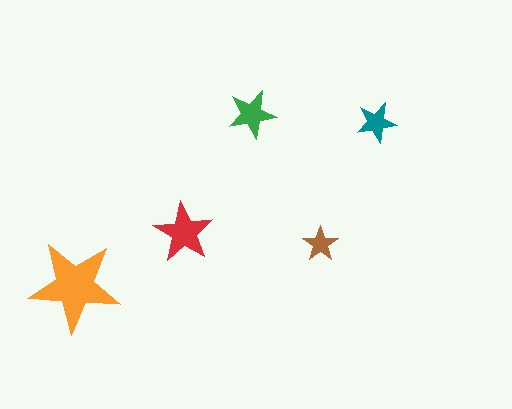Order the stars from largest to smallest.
the orange one, the red one, the green one, the teal one, the brown one.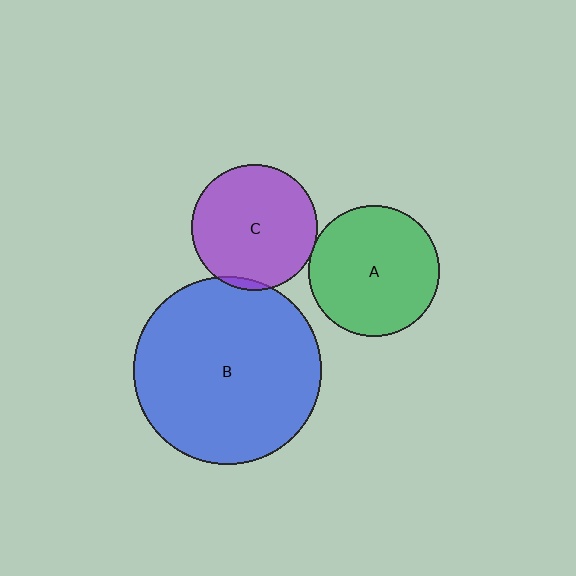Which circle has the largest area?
Circle B (blue).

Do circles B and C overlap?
Yes.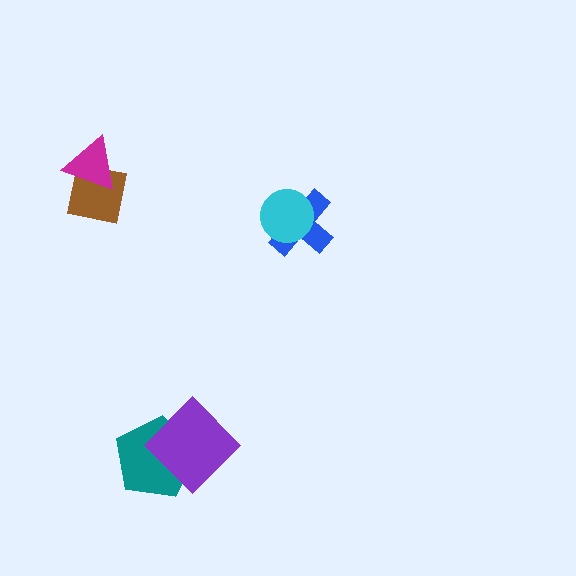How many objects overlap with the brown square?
1 object overlaps with the brown square.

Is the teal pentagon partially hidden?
Yes, it is partially covered by another shape.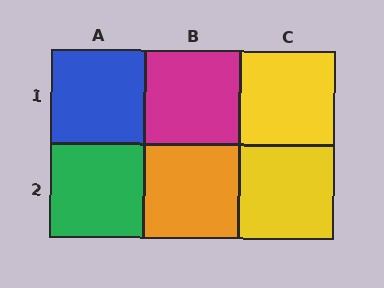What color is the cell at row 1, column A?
Blue.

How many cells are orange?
1 cell is orange.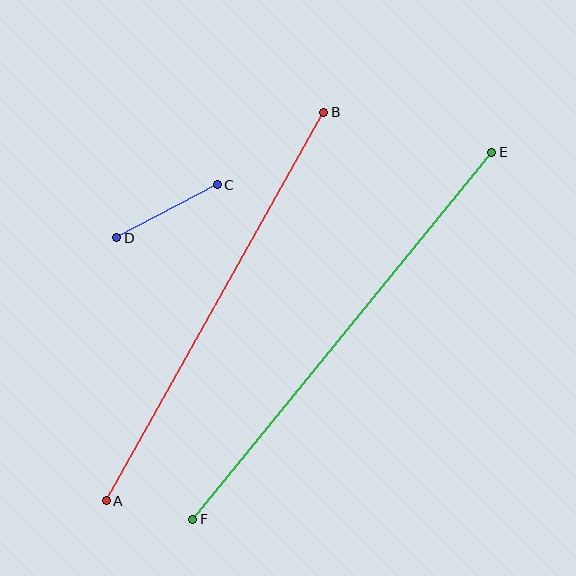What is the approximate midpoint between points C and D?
The midpoint is at approximately (167, 211) pixels.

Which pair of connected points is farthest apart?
Points E and F are farthest apart.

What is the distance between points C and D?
The distance is approximately 114 pixels.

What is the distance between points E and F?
The distance is approximately 474 pixels.